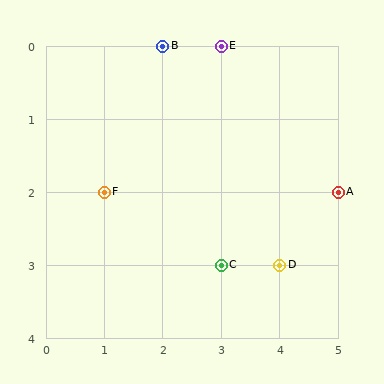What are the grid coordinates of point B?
Point B is at grid coordinates (2, 0).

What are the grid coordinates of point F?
Point F is at grid coordinates (1, 2).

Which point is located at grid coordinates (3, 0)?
Point E is at (3, 0).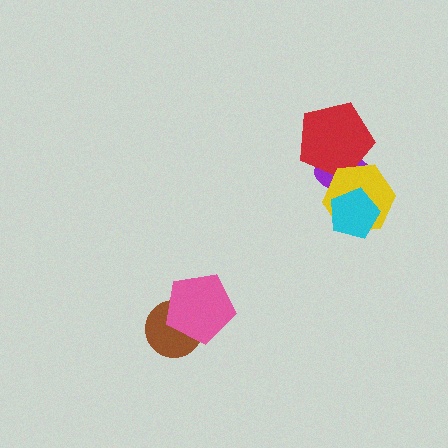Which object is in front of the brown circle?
The pink pentagon is in front of the brown circle.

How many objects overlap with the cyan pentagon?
2 objects overlap with the cyan pentagon.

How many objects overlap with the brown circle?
1 object overlaps with the brown circle.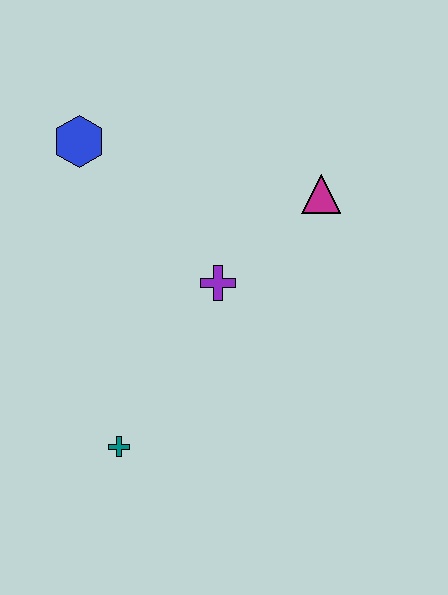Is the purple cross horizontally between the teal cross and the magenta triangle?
Yes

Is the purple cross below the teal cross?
No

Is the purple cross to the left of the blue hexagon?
No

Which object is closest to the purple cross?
The magenta triangle is closest to the purple cross.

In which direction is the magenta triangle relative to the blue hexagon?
The magenta triangle is to the right of the blue hexagon.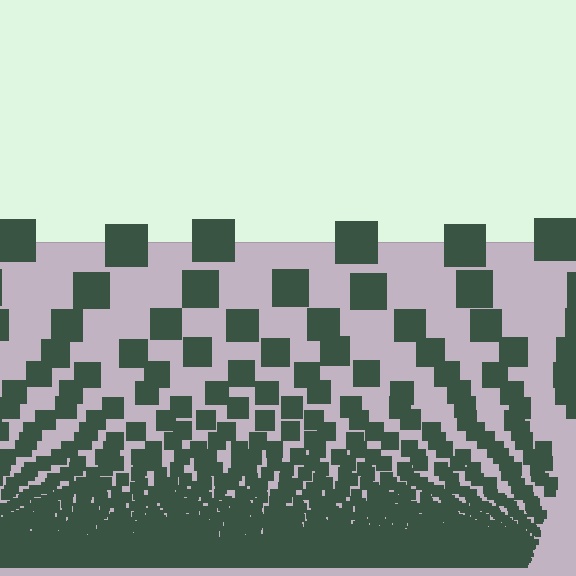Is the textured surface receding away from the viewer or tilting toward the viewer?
The surface appears to tilt toward the viewer. Texture elements get larger and sparser toward the top.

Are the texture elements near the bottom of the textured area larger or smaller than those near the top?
Smaller. The gradient is inverted — elements near the bottom are smaller and denser.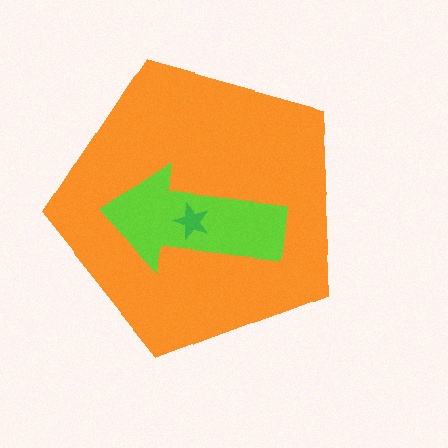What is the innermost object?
The green star.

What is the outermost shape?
The orange pentagon.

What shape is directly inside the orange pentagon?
The lime arrow.